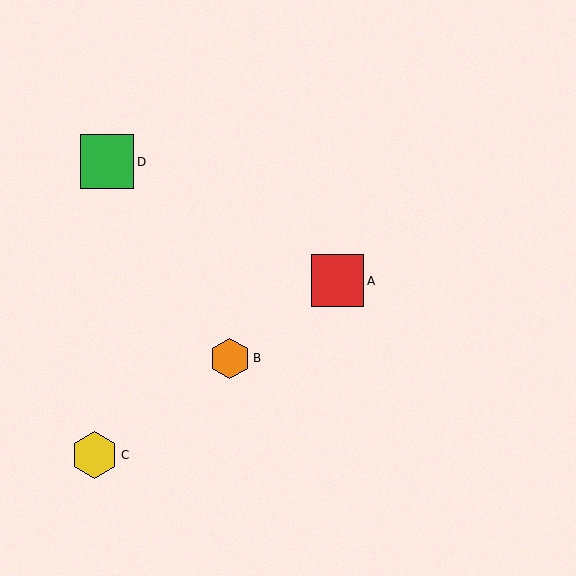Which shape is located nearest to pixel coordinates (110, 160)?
The green square (labeled D) at (107, 162) is nearest to that location.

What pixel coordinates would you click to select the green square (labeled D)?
Click at (107, 162) to select the green square D.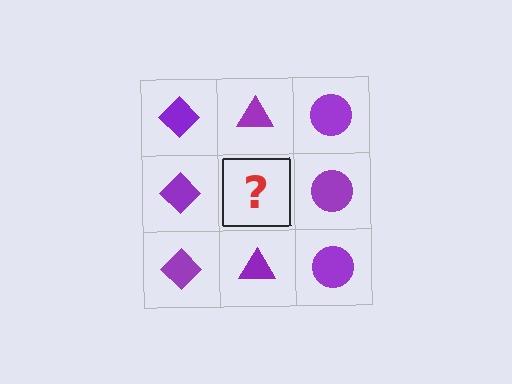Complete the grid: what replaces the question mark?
The question mark should be replaced with a purple triangle.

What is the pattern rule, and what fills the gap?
The rule is that each column has a consistent shape. The gap should be filled with a purple triangle.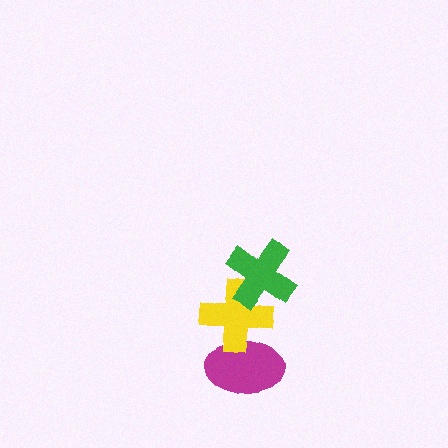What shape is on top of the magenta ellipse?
The yellow cross is on top of the magenta ellipse.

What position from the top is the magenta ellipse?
The magenta ellipse is 3rd from the top.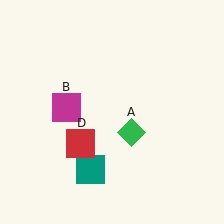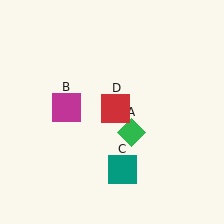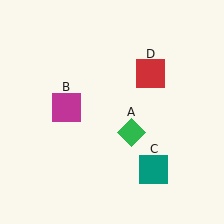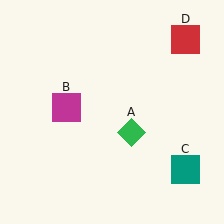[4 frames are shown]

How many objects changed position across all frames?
2 objects changed position: teal square (object C), red square (object D).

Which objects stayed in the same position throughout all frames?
Green diamond (object A) and magenta square (object B) remained stationary.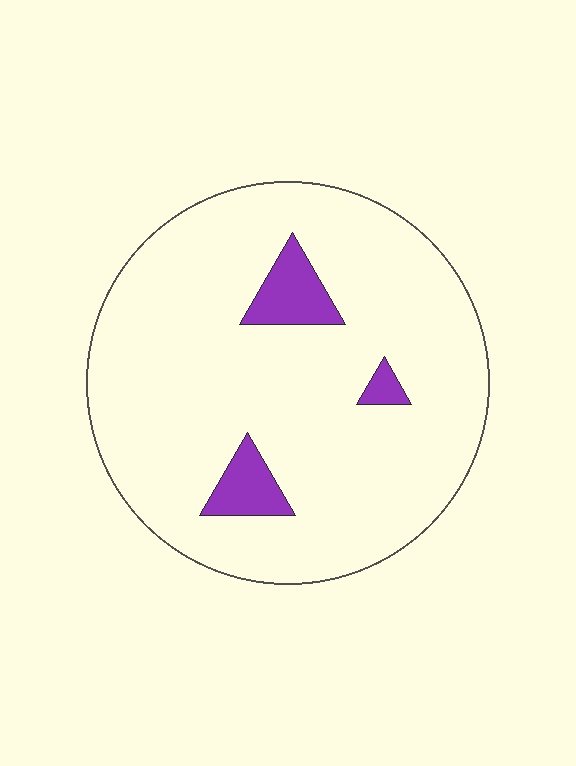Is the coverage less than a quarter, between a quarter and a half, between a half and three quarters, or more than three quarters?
Less than a quarter.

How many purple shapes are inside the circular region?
3.